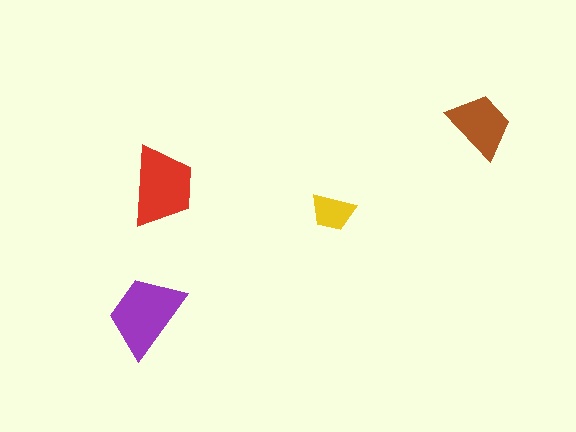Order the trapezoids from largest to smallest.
the purple one, the red one, the brown one, the yellow one.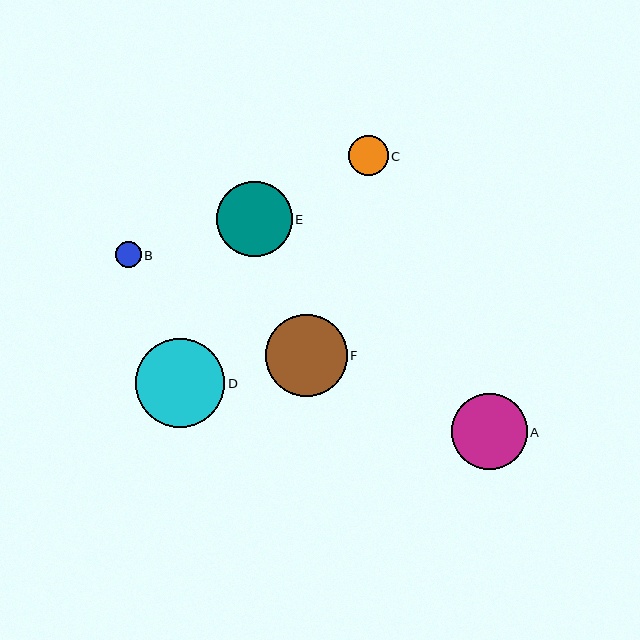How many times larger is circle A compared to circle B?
Circle A is approximately 2.9 times the size of circle B.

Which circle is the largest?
Circle D is the largest with a size of approximately 89 pixels.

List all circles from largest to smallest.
From largest to smallest: D, F, A, E, C, B.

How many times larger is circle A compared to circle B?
Circle A is approximately 2.9 times the size of circle B.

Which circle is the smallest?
Circle B is the smallest with a size of approximately 26 pixels.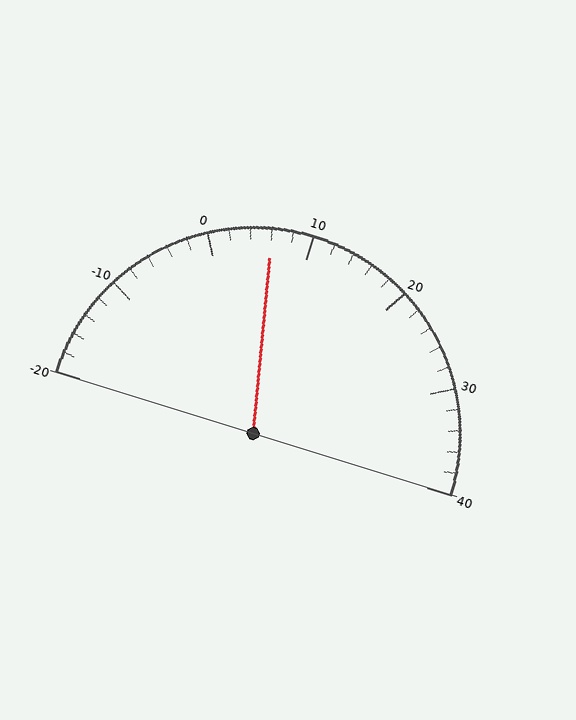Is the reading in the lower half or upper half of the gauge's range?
The reading is in the lower half of the range (-20 to 40).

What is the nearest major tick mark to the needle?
The nearest major tick mark is 10.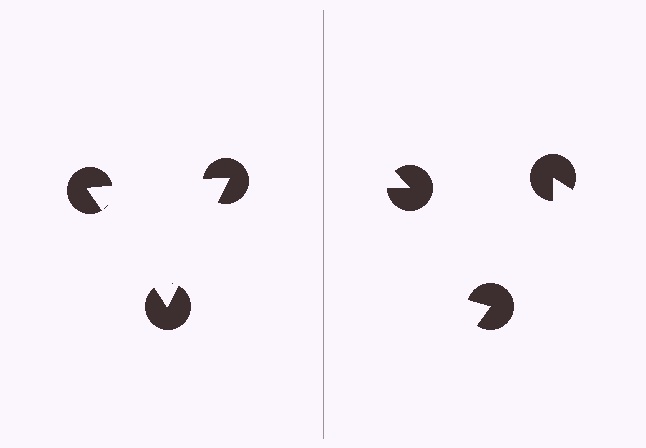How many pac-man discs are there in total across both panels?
6 — 3 on each side.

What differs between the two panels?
The pac-man discs are positioned identically on both sides; only the wedge orientations differ. On the left they align to a triangle; on the right they are misaligned.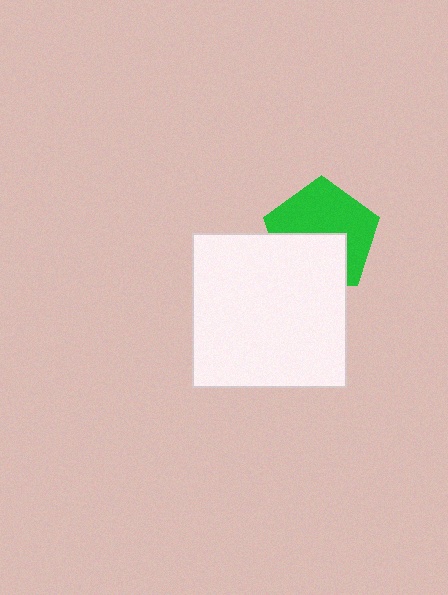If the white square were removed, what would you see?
You would see the complete green pentagon.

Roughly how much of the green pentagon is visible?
About half of it is visible (roughly 59%).